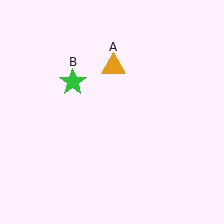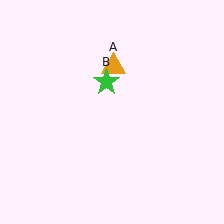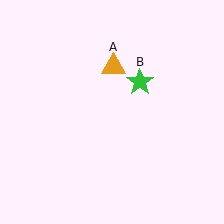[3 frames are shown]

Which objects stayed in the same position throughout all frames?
Orange triangle (object A) remained stationary.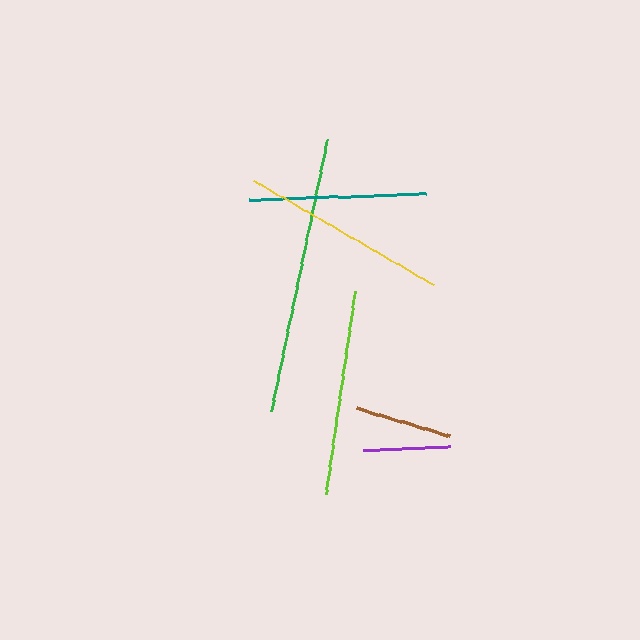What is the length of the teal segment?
The teal segment is approximately 177 pixels long.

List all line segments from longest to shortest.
From longest to shortest: green, yellow, lime, teal, brown, purple.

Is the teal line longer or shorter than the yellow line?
The yellow line is longer than the teal line.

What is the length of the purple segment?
The purple segment is approximately 87 pixels long.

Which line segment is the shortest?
The purple line is the shortest at approximately 87 pixels.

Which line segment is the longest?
The green line is the longest at approximately 278 pixels.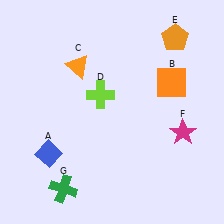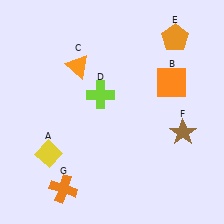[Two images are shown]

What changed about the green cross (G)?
In Image 1, G is green. In Image 2, it changed to orange.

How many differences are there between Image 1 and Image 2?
There are 3 differences between the two images.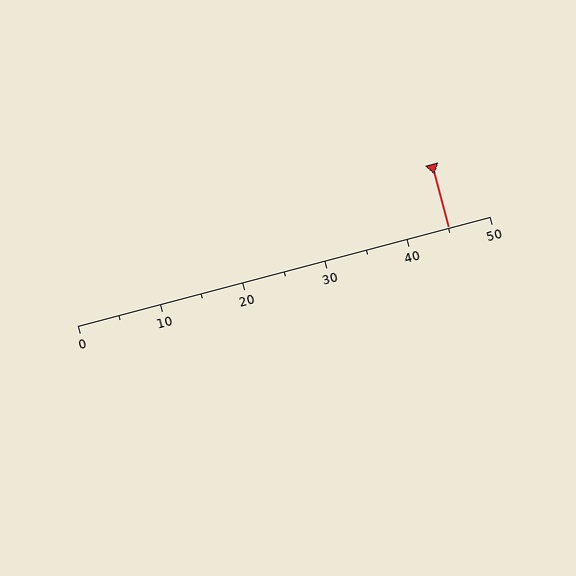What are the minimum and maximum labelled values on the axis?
The axis runs from 0 to 50.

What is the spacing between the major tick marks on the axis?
The major ticks are spaced 10 apart.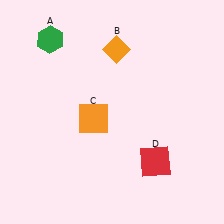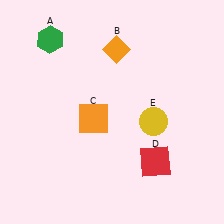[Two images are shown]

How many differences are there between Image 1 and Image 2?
There is 1 difference between the two images.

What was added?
A yellow circle (E) was added in Image 2.